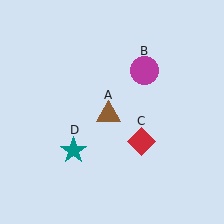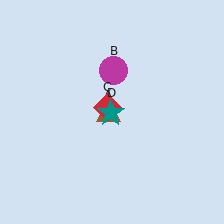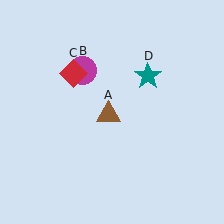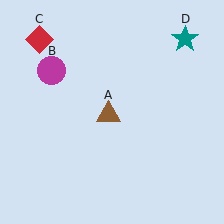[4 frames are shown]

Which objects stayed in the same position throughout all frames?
Brown triangle (object A) remained stationary.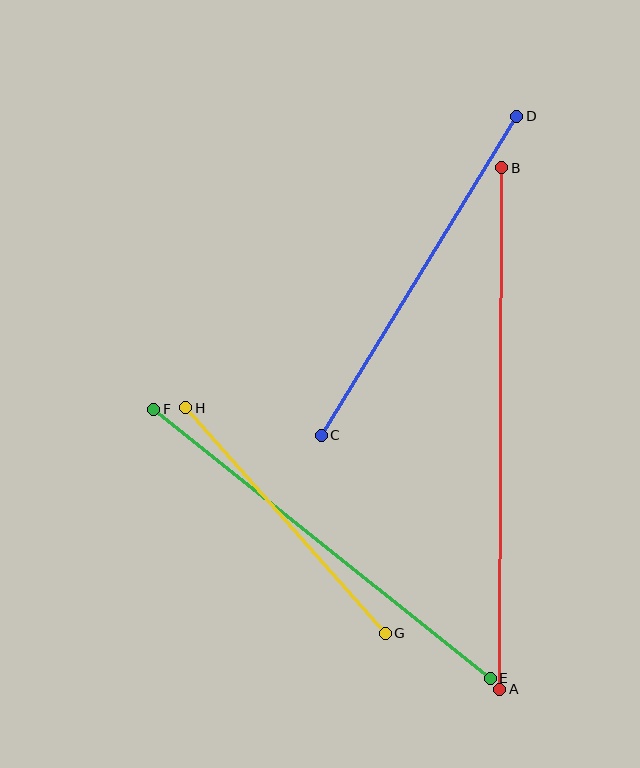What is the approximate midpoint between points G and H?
The midpoint is at approximately (285, 521) pixels.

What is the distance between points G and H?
The distance is approximately 301 pixels.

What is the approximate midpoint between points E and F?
The midpoint is at approximately (322, 544) pixels.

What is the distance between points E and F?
The distance is approximately 431 pixels.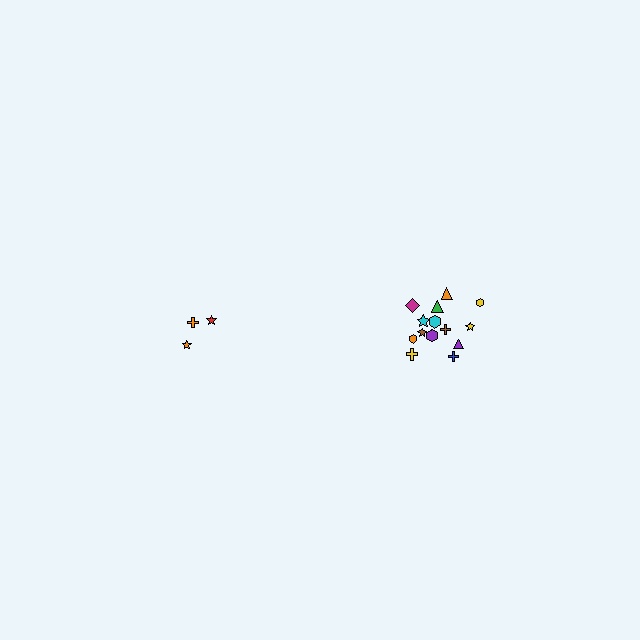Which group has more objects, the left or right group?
The right group.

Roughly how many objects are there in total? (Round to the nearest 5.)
Roughly 20 objects in total.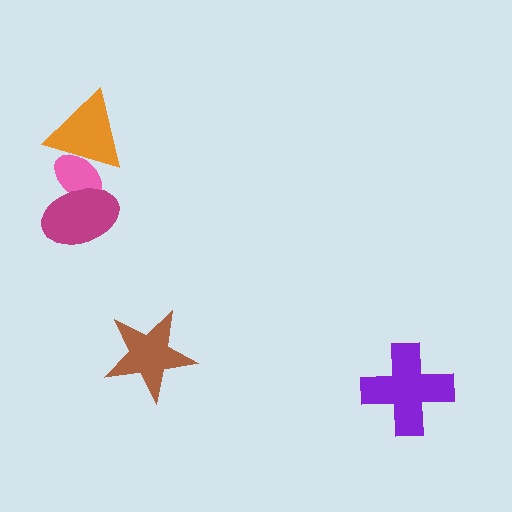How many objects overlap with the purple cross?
0 objects overlap with the purple cross.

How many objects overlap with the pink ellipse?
2 objects overlap with the pink ellipse.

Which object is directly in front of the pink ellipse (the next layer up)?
The magenta ellipse is directly in front of the pink ellipse.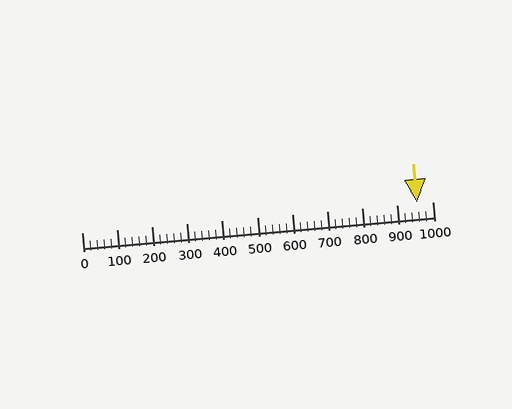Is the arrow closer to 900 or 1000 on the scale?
The arrow is closer to 1000.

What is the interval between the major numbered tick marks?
The major tick marks are spaced 100 units apart.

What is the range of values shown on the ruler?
The ruler shows values from 0 to 1000.